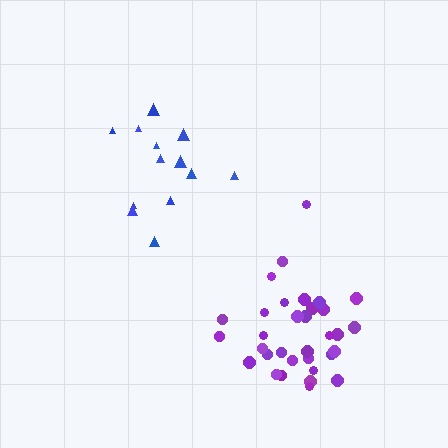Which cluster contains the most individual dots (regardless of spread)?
Purple (33).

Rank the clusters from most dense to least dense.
purple, blue.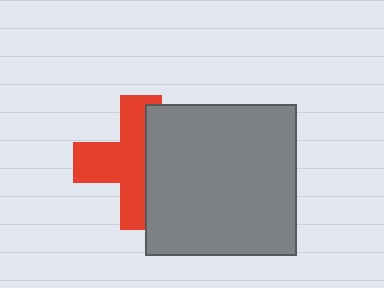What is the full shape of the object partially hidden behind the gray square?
The partially hidden object is a red cross.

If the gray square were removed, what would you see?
You would see the complete red cross.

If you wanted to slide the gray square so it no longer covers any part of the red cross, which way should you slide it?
Slide it right — that is the most direct way to separate the two shapes.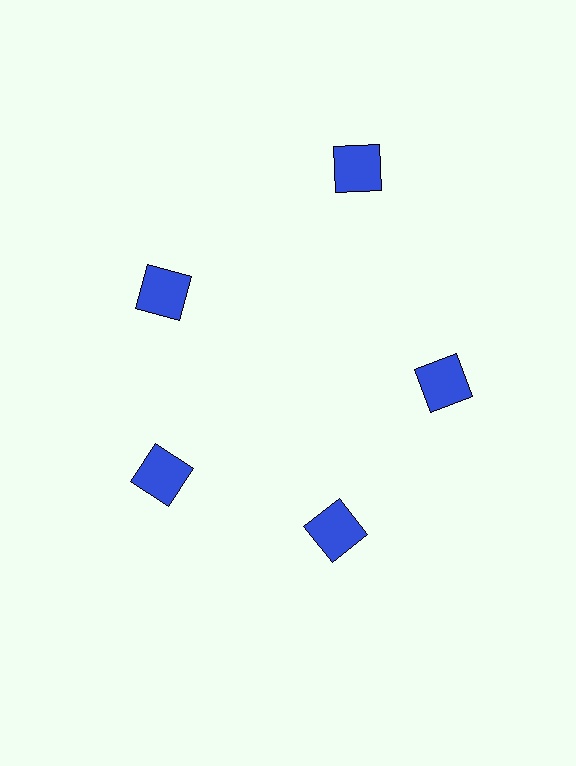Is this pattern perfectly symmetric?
No. The 5 blue squares are arranged in a ring, but one element near the 1 o'clock position is pushed outward from the center, breaking the 5-fold rotational symmetry.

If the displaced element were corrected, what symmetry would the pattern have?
It would have 5-fold rotational symmetry — the pattern would map onto itself every 72 degrees.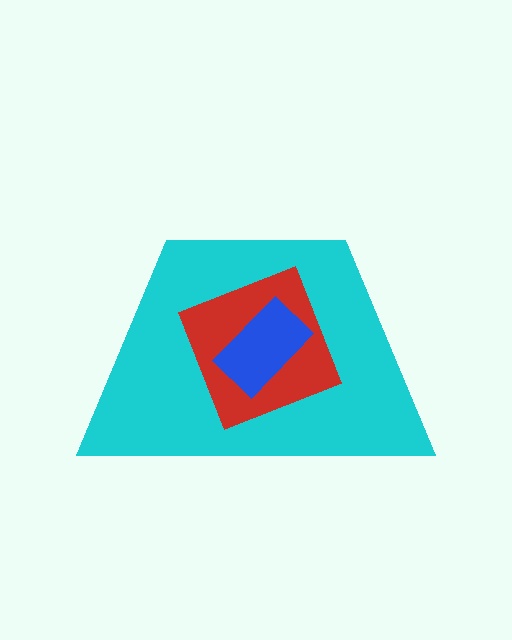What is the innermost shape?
The blue rectangle.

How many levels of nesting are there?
3.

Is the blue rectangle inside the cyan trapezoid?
Yes.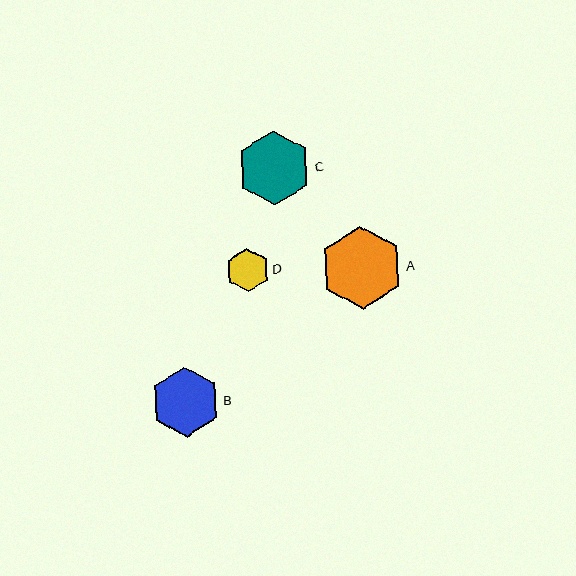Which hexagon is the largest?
Hexagon A is the largest with a size of approximately 84 pixels.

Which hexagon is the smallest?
Hexagon D is the smallest with a size of approximately 43 pixels.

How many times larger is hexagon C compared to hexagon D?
Hexagon C is approximately 1.7 times the size of hexagon D.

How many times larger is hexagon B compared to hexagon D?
Hexagon B is approximately 1.6 times the size of hexagon D.